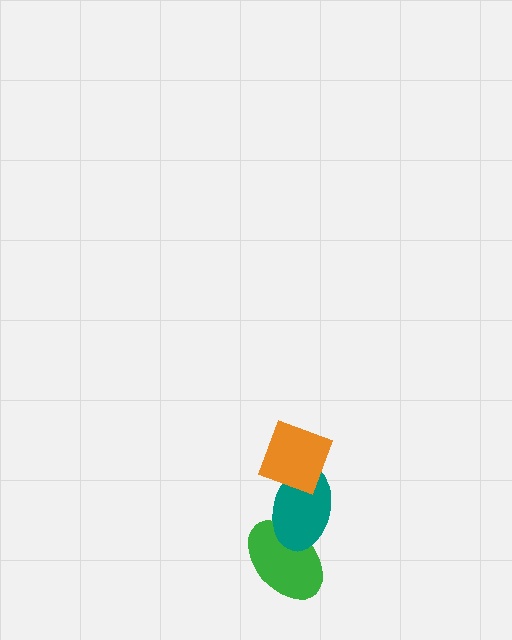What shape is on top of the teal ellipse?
The orange diamond is on top of the teal ellipse.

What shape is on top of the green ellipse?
The teal ellipse is on top of the green ellipse.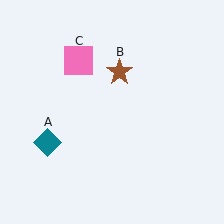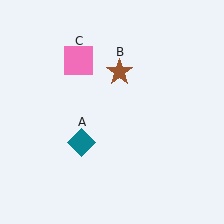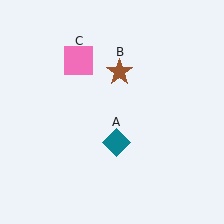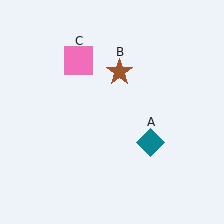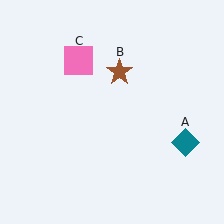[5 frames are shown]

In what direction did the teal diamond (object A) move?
The teal diamond (object A) moved right.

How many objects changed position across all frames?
1 object changed position: teal diamond (object A).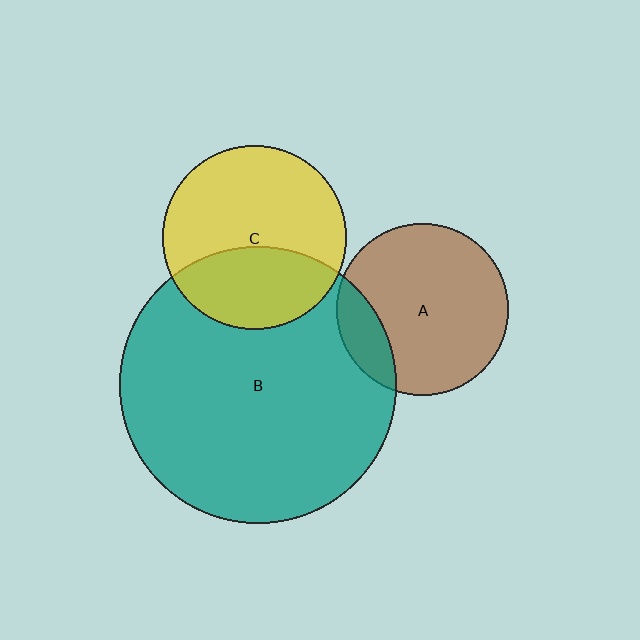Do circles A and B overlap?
Yes.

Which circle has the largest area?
Circle B (teal).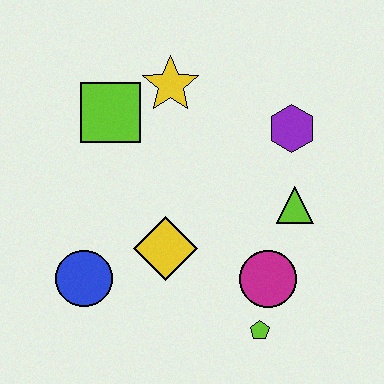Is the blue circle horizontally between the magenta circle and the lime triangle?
No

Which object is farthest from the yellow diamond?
The purple hexagon is farthest from the yellow diamond.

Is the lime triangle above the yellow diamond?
Yes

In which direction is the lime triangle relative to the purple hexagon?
The lime triangle is below the purple hexagon.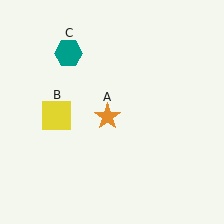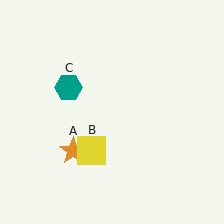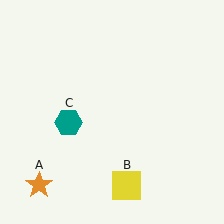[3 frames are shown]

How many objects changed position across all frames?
3 objects changed position: orange star (object A), yellow square (object B), teal hexagon (object C).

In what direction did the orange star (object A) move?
The orange star (object A) moved down and to the left.